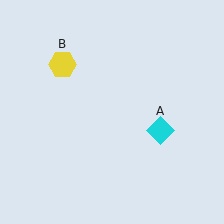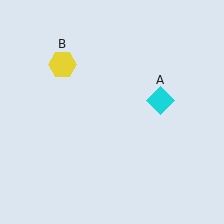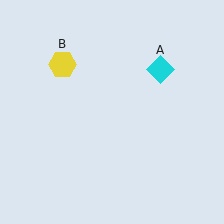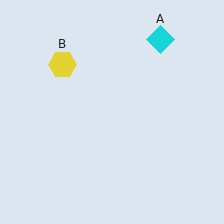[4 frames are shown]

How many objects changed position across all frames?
1 object changed position: cyan diamond (object A).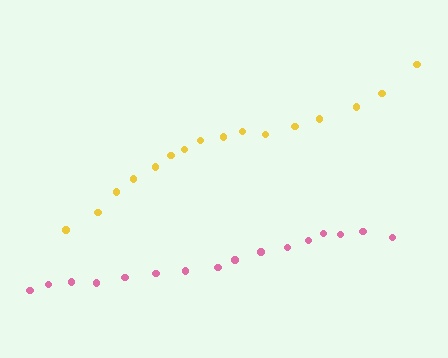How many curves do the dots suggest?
There are 2 distinct paths.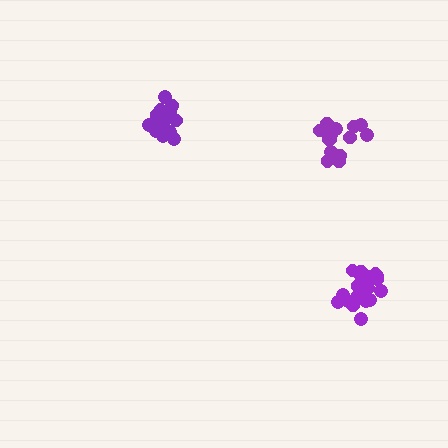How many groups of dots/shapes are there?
There are 3 groups.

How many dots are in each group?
Group 1: 18 dots, Group 2: 15 dots, Group 3: 20 dots (53 total).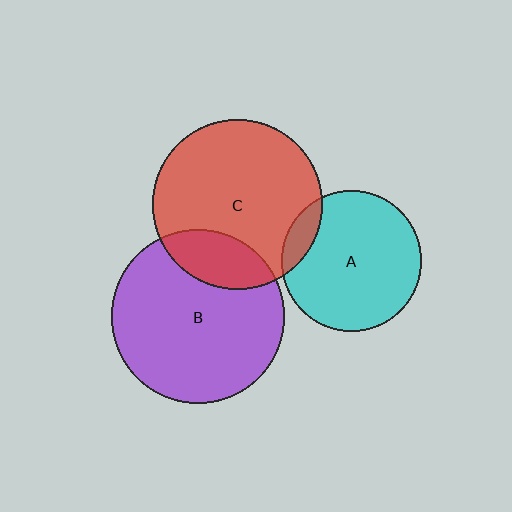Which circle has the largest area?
Circle B (purple).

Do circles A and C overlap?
Yes.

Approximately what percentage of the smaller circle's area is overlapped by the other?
Approximately 10%.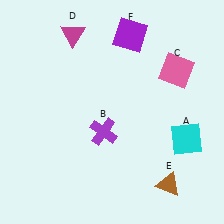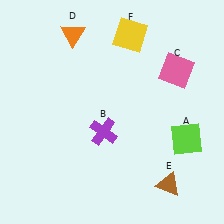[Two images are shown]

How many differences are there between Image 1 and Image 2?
There are 3 differences between the two images.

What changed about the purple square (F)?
In Image 1, F is purple. In Image 2, it changed to yellow.